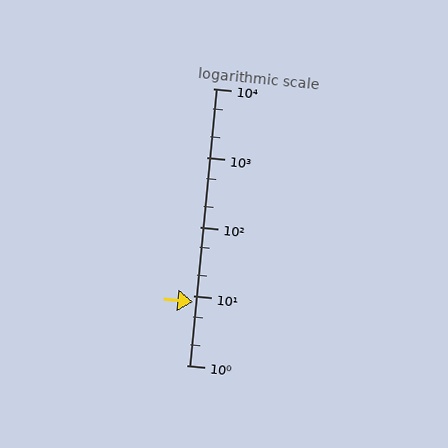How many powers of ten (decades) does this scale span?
The scale spans 4 decades, from 1 to 10000.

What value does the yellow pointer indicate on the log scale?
The pointer indicates approximately 8.3.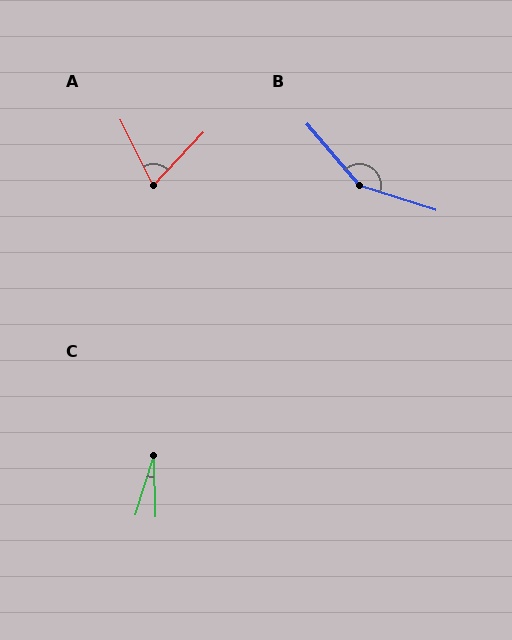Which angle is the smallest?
C, at approximately 18 degrees.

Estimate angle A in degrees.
Approximately 70 degrees.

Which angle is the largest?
B, at approximately 148 degrees.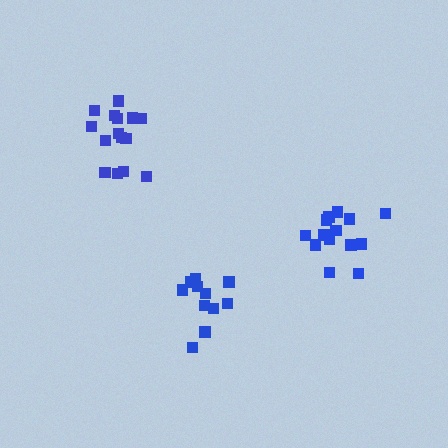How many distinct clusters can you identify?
There are 3 distinct clusters.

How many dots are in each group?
Group 1: 14 dots, Group 2: 11 dots, Group 3: 15 dots (40 total).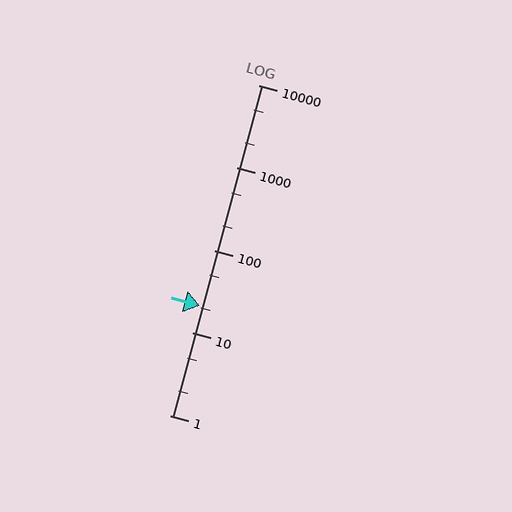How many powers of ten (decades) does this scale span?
The scale spans 4 decades, from 1 to 10000.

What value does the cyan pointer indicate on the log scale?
The pointer indicates approximately 21.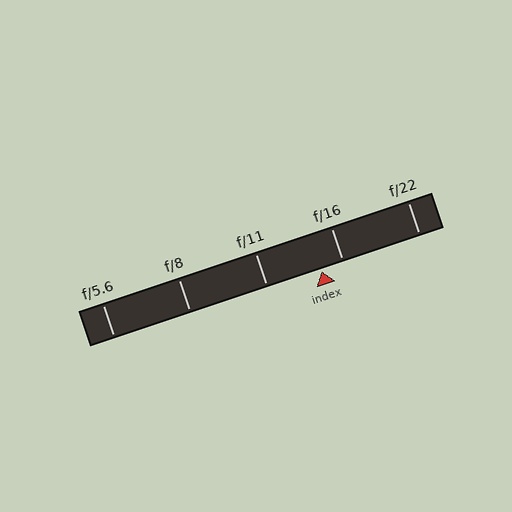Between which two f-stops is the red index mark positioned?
The index mark is between f/11 and f/16.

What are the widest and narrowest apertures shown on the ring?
The widest aperture shown is f/5.6 and the narrowest is f/22.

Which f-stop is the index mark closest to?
The index mark is closest to f/16.